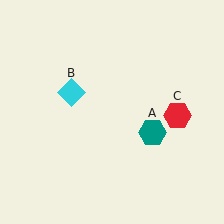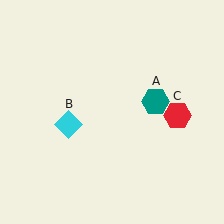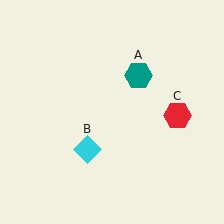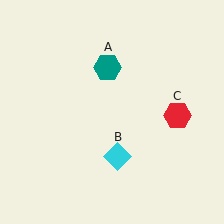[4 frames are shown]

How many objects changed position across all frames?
2 objects changed position: teal hexagon (object A), cyan diamond (object B).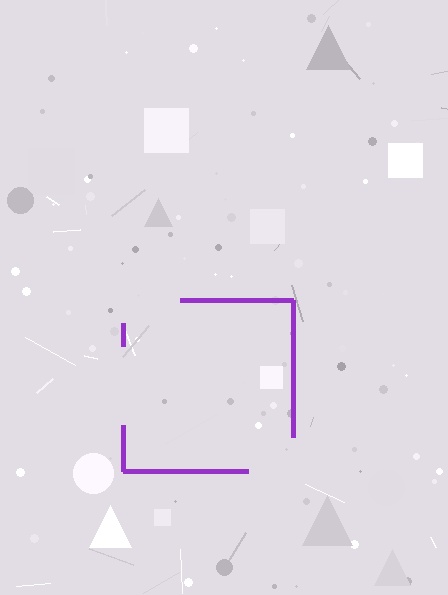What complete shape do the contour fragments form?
The contour fragments form a square.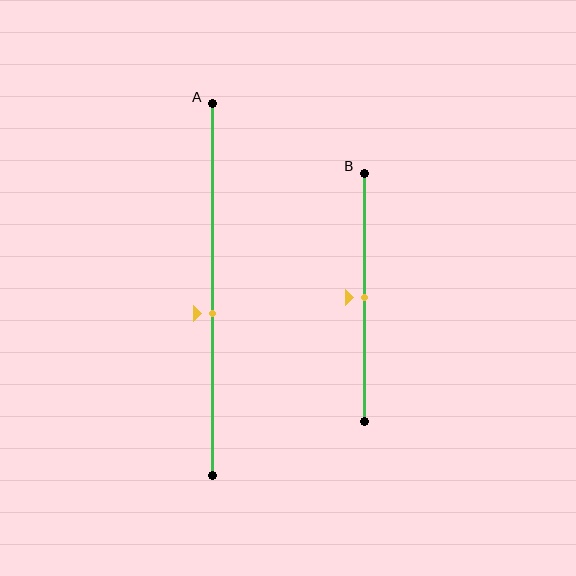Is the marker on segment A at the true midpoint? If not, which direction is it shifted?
No, the marker on segment A is shifted downward by about 6% of the segment length.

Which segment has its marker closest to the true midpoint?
Segment B has its marker closest to the true midpoint.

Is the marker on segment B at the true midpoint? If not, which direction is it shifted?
Yes, the marker on segment B is at the true midpoint.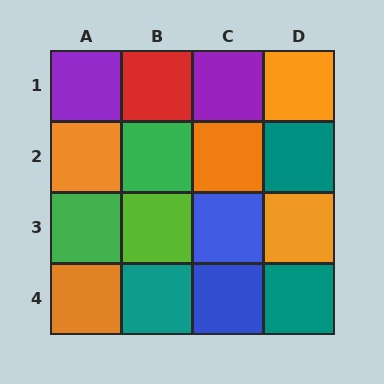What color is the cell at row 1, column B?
Red.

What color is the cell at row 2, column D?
Teal.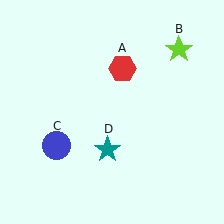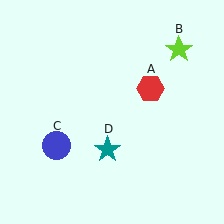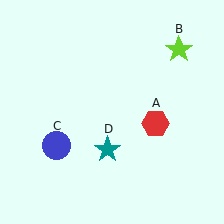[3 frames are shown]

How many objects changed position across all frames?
1 object changed position: red hexagon (object A).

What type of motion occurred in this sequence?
The red hexagon (object A) rotated clockwise around the center of the scene.